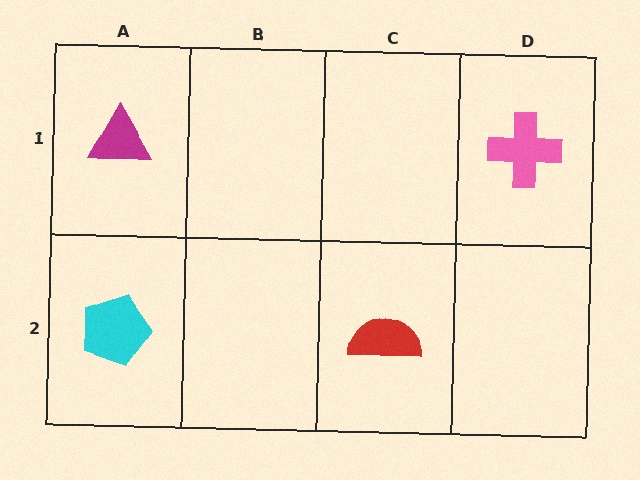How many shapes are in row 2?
2 shapes.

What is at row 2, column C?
A red semicircle.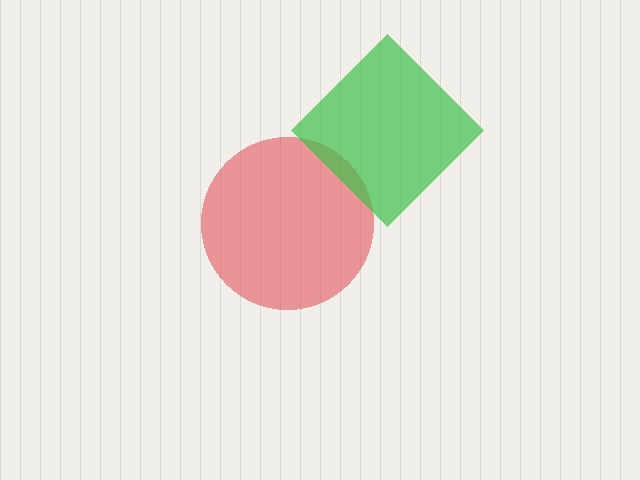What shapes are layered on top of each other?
The layered shapes are: a red circle, a green diamond.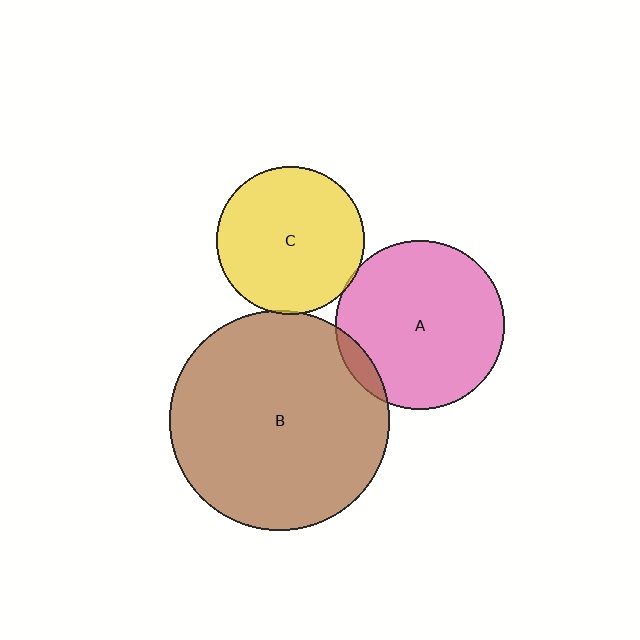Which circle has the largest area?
Circle B (brown).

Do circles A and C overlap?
Yes.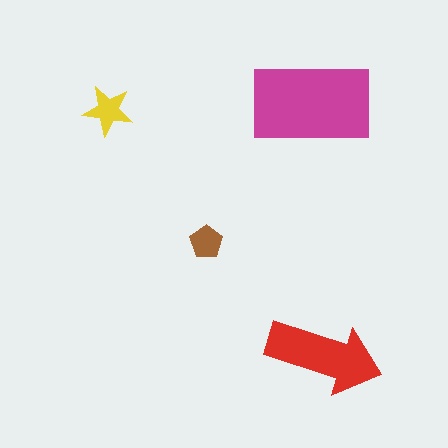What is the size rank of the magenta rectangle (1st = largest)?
1st.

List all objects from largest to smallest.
The magenta rectangle, the red arrow, the yellow star, the brown pentagon.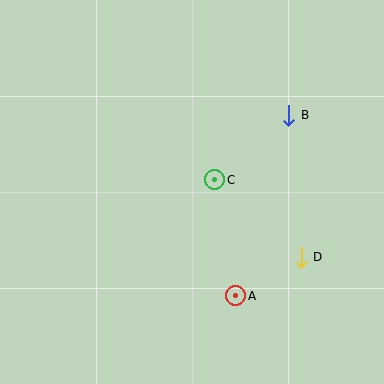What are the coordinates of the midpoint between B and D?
The midpoint between B and D is at (295, 186).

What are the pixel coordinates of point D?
Point D is at (301, 257).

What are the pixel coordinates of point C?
Point C is at (215, 180).